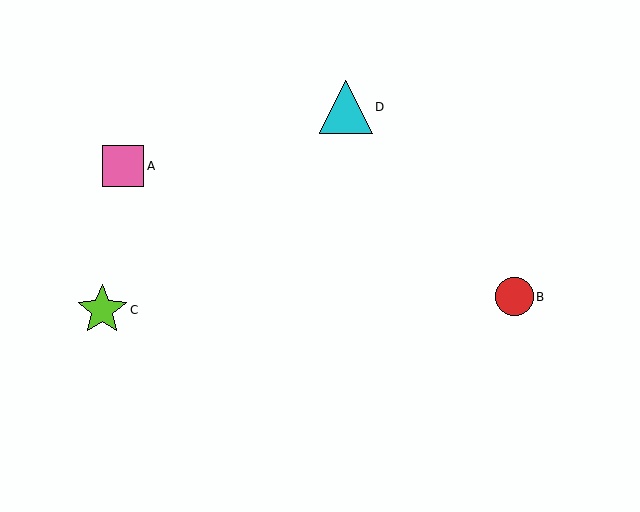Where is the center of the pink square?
The center of the pink square is at (123, 166).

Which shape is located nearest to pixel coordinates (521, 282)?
The red circle (labeled B) at (514, 297) is nearest to that location.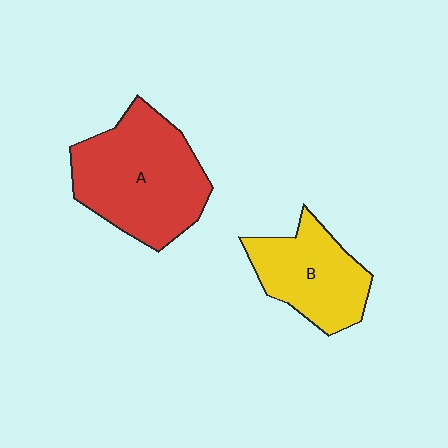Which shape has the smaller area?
Shape B (yellow).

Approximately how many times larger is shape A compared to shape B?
Approximately 1.5 times.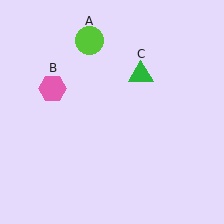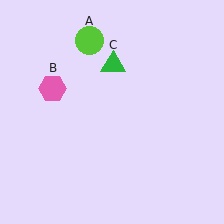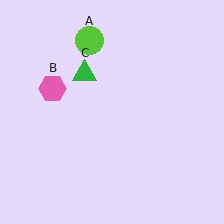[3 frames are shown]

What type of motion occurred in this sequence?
The green triangle (object C) rotated counterclockwise around the center of the scene.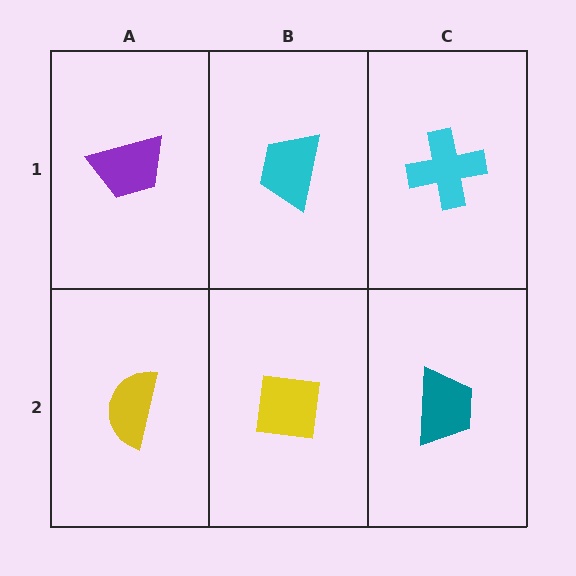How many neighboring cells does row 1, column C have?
2.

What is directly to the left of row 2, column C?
A yellow square.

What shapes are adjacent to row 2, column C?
A cyan cross (row 1, column C), a yellow square (row 2, column B).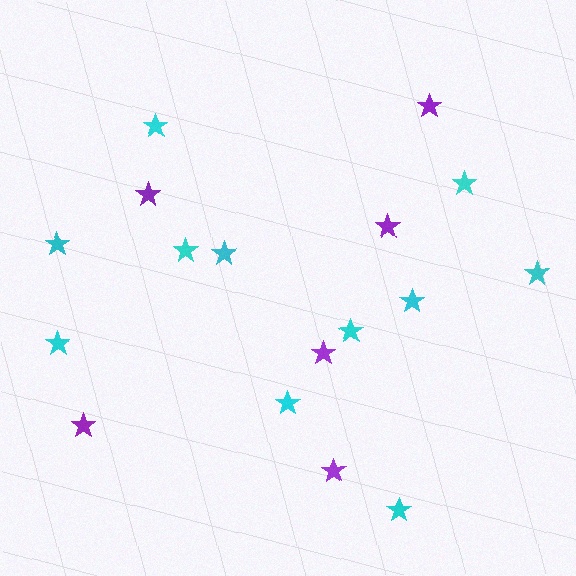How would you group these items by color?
There are 2 groups: one group of purple stars (6) and one group of cyan stars (11).